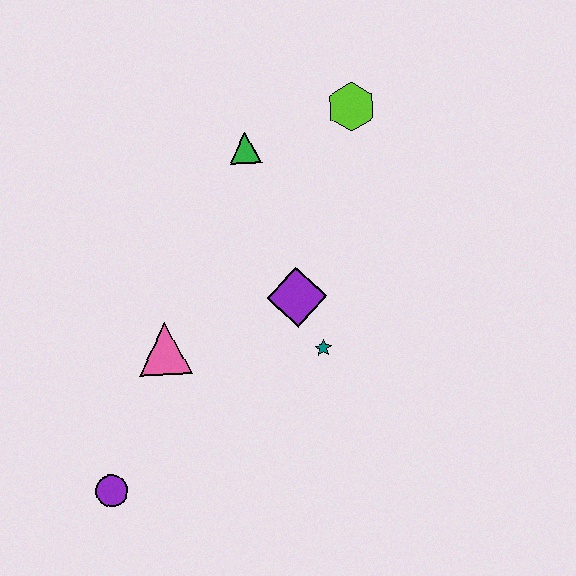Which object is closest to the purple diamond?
The teal star is closest to the purple diamond.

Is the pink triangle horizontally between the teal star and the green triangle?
No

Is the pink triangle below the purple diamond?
Yes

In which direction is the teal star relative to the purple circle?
The teal star is to the right of the purple circle.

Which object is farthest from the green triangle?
The purple circle is farthest from the green triangle.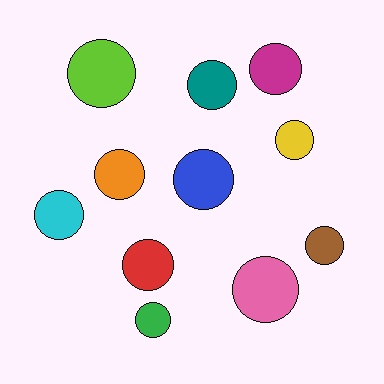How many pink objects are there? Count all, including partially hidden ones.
There is 1 pink object.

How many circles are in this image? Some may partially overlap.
There are 11 circles.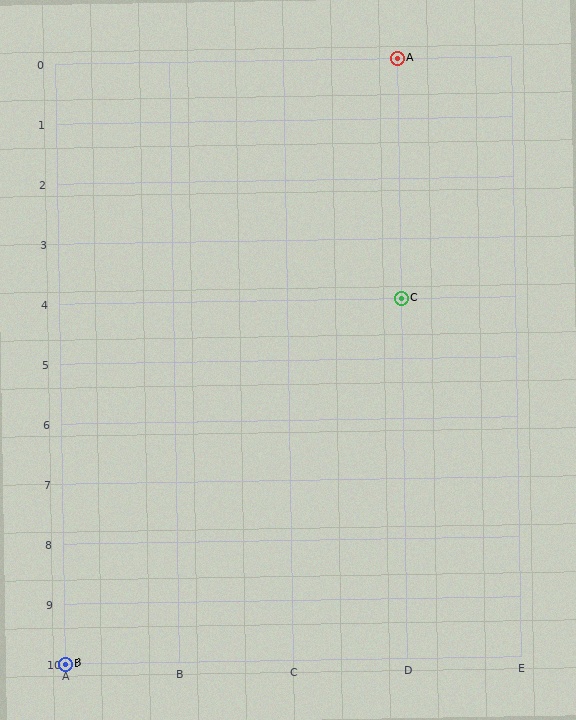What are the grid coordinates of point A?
Point A is at grid coordinates (D, 0).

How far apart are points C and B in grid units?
Points C and B are 3 columns and 6 rows apart (about 6.7 grid units diagonally).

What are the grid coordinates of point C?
Point C is at grid coordinates (D, 4).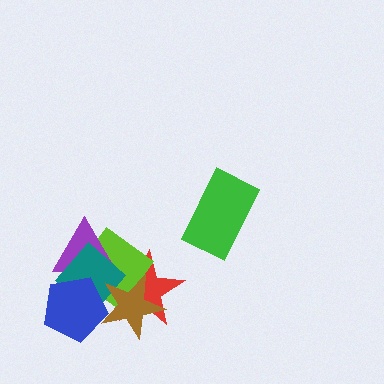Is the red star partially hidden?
Yes, it is partially covered by another shape.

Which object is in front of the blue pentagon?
The brown star is in front of the blue pentagon.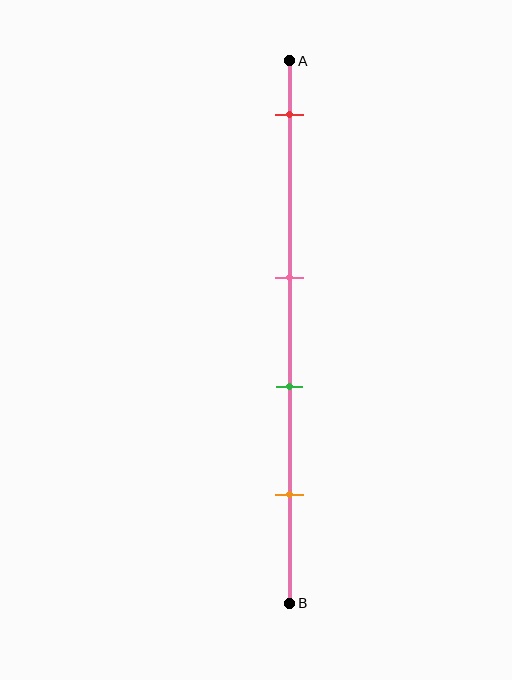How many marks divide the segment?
There are 4 marks dividing the segment.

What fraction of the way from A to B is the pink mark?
The pink mark is approximately 40% (0.4) of the way from A to B.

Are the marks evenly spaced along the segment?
No, the marks are not evenly spaced.